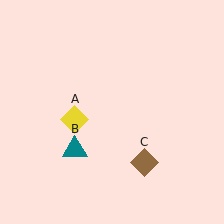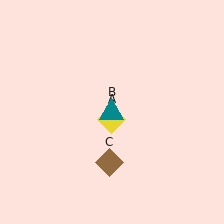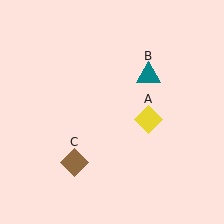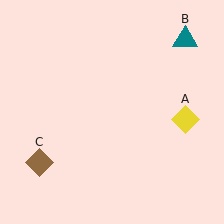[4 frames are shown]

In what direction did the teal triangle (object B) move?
The teal triangle (object B) moved up and to the right.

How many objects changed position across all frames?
3 objects changed position: yellow diamond (object A), teal triangle (object B), brown diamond (object C).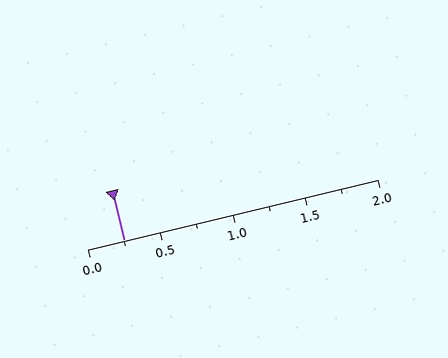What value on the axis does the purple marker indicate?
The marker indicates approximately 0.25.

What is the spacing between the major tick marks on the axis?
The major ticks are spaced 0.5 apart.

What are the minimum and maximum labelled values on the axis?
The axis runs from 0.0 to 2.0.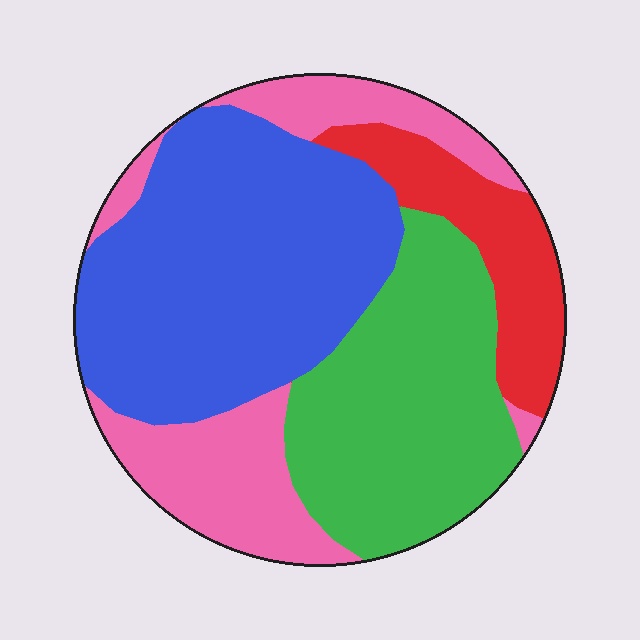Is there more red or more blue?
Blue.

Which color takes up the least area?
Red, at roughly 10%.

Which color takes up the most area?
Blue, at roughly 40%.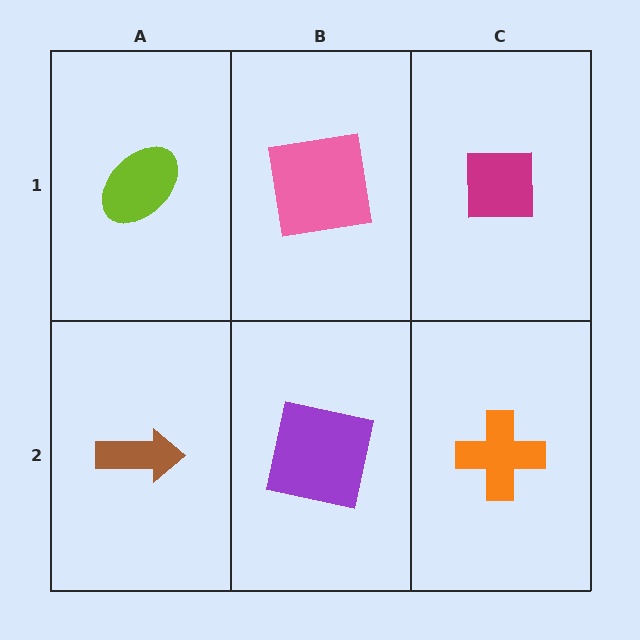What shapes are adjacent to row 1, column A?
A brown arrow (row 2, column A), a pink square (row 1, column B).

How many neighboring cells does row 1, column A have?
2.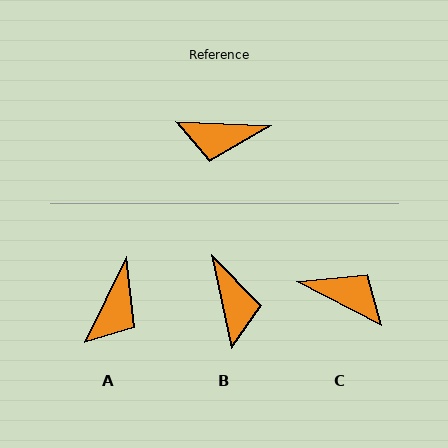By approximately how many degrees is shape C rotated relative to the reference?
Approximately 155 degrees counter-clockwise.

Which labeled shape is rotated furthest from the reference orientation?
C, about 155 degrees away.